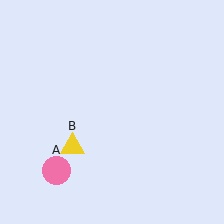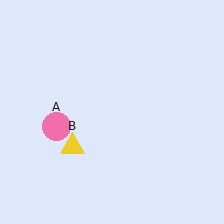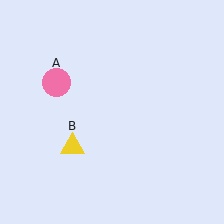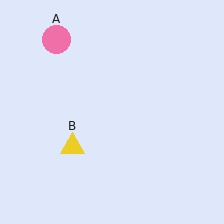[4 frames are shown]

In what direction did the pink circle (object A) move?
The pink circle (object A) moved up.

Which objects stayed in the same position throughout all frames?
Yellow triangle (object B) remained stationary.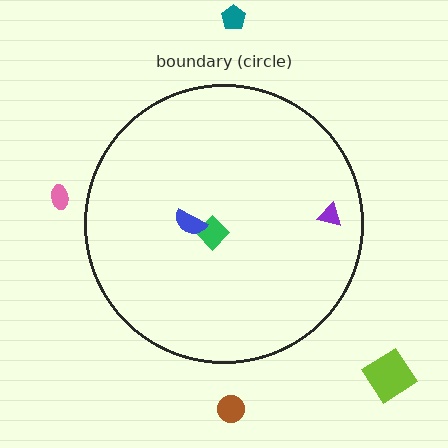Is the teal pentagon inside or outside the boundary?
Outside.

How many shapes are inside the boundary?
3 inside, 4 outside.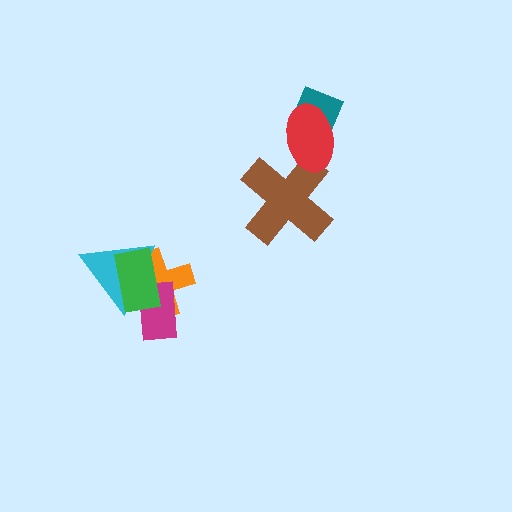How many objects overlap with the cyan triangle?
3 objects overlap with the cyan triangle.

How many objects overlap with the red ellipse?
2 objects overlap with the red ellipse.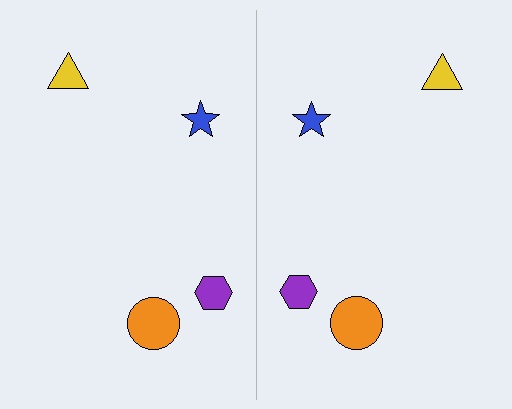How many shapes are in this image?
There are 8 shapes in this image.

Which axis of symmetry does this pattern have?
The pattern has a vertical axis of symmetry running through the center of the image.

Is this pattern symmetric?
Yes, this pattern has bilateral (reflection) symmetry.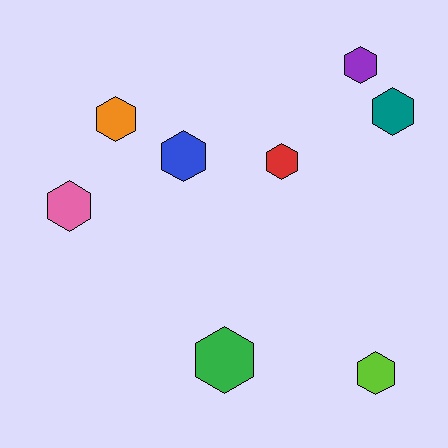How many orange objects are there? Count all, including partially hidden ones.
There is 1 orange object.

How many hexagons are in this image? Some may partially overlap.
There are 8 hexagons.